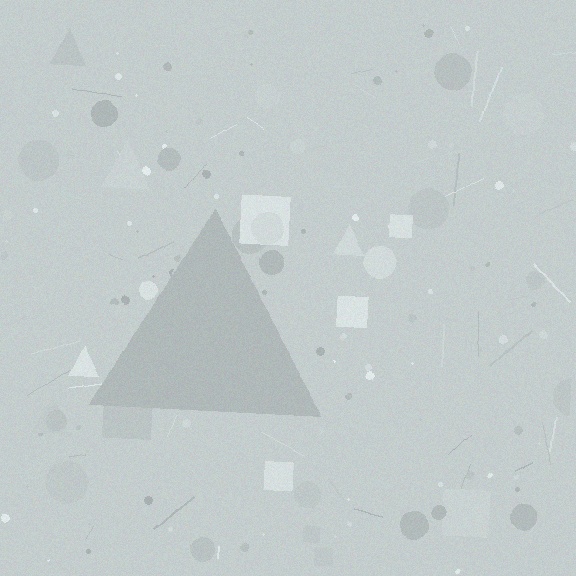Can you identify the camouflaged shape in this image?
The camouflaged shape is a triangle.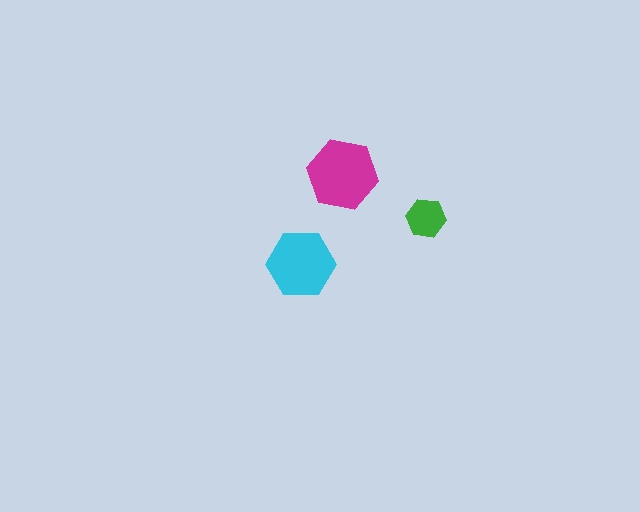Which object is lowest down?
The cyan hexagon is bottommost.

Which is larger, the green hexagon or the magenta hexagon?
The magenta one.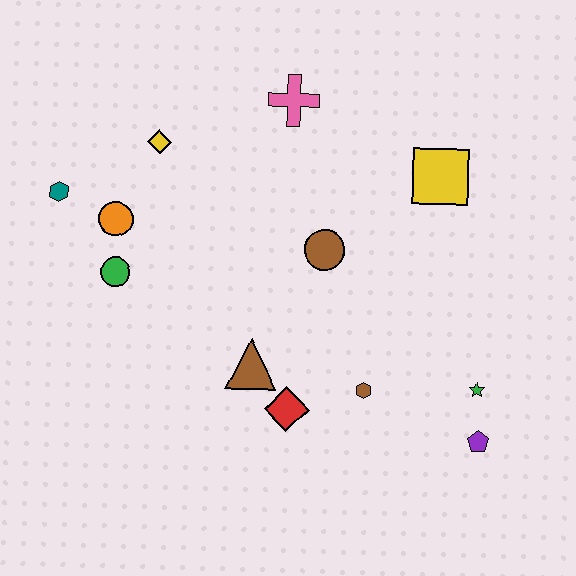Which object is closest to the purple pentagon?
The green star is closest to the purple pentagon.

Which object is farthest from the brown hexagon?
The teal hexagon is farthest from the brown hexagon.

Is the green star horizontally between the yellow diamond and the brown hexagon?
No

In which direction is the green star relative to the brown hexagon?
The green star is to the right of the brown hexagon.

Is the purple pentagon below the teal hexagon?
Yes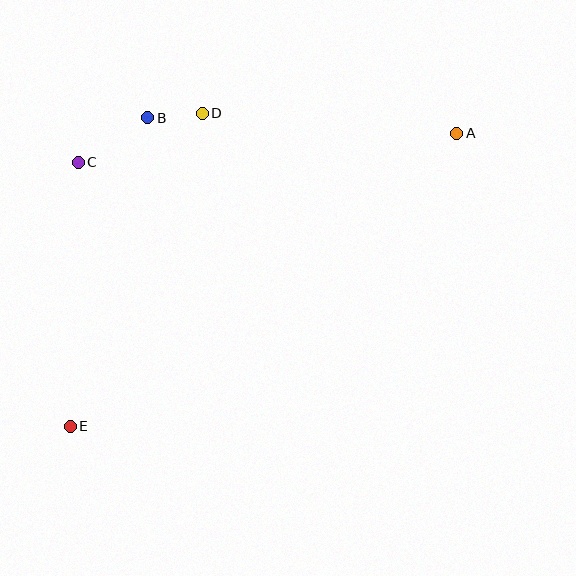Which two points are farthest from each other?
Points A and E are farthest from each other.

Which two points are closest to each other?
Points B and D are closest to each other.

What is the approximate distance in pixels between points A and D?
The distance between A and D is approximately 255 pixels.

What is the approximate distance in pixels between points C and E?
The distance between C and E is approximately 264 pixels.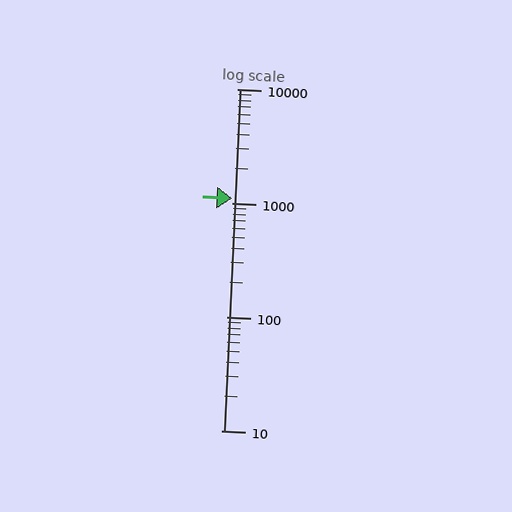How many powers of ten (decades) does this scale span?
The scale spans 3 decades, from 10 to 10000.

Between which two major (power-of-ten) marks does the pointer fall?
The pointer is between 1000 and 10000.